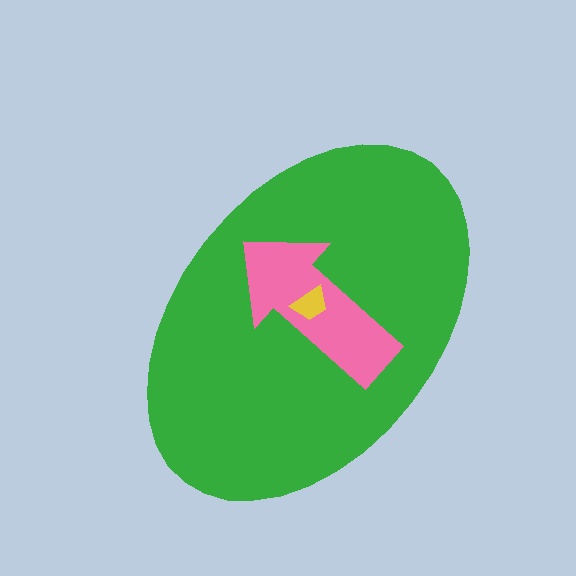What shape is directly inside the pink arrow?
The yellow trapezoid.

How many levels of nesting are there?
3.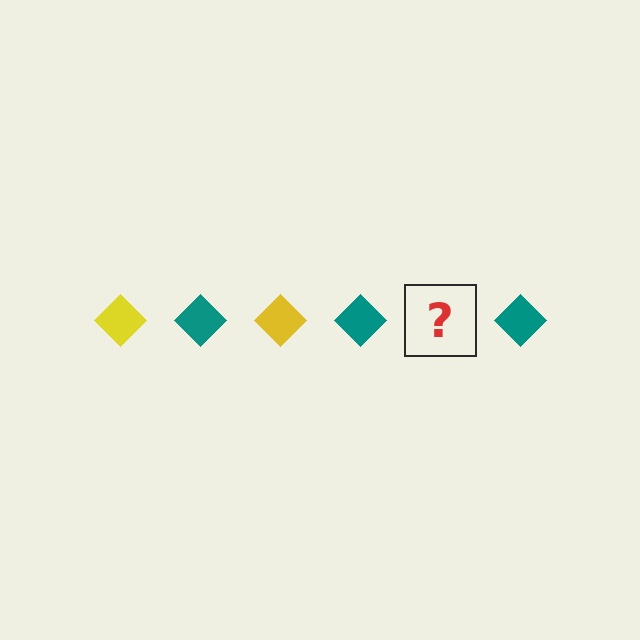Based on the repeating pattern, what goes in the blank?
The blank should be a yellow diamond.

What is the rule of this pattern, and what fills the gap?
The rule is that the pattern cycles through yellow, teal diamonds. The gap should be filled with a yellow diamond.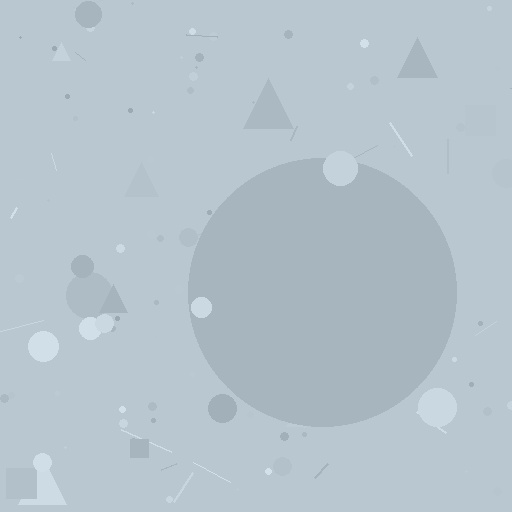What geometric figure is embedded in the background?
A circle is embedded in the background.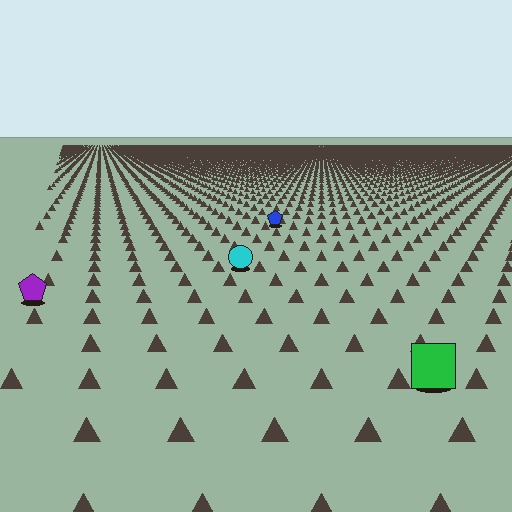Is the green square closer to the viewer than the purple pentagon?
Yes. The green square is closer — you can tell from the texture gradient: the ground texture is coarser near it.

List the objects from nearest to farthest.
From nearest to farthest: the green square, the purple pentagon, the cyan circle, the blue pentagon.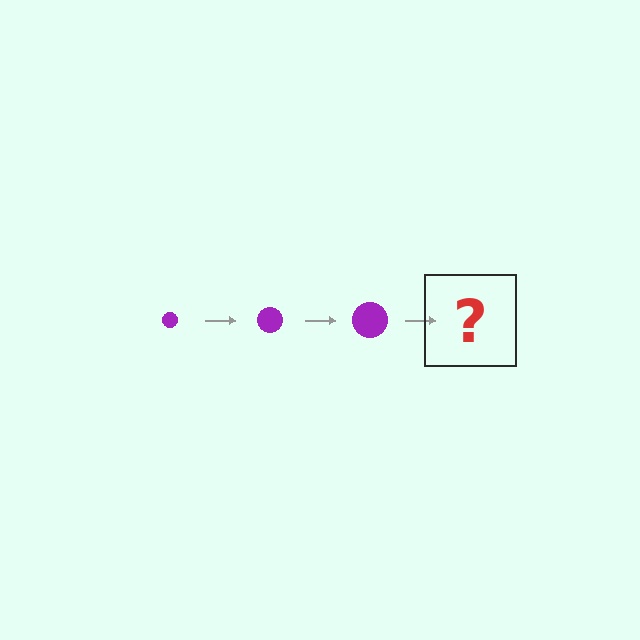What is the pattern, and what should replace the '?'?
The pattern is that the circle gets progressively larger each step. The '?' should be a purple circle, larger than the previous one.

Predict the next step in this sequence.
The next step is a purple circle, larger than the previous one.